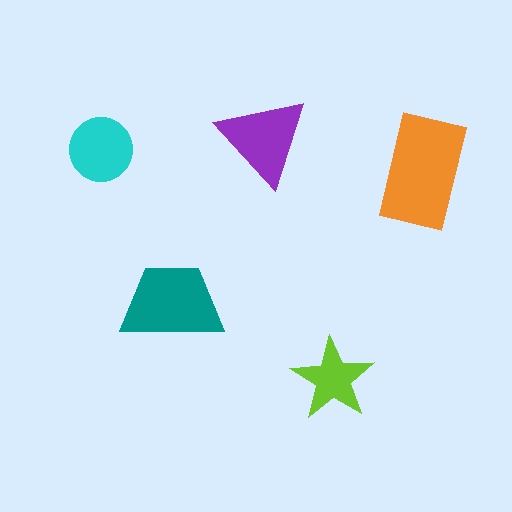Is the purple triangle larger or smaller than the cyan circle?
Larger.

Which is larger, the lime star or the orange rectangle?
The orange rectangle.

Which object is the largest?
The orange rectangle.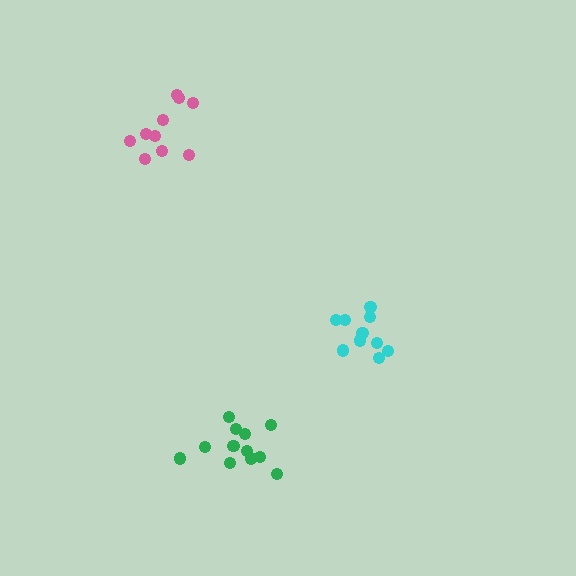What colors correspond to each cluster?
The clusters are colored: pink, cyan, green.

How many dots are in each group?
Group 1: 10 dots, Group 2: 10 dots, Group 3: 12 dots (32 total).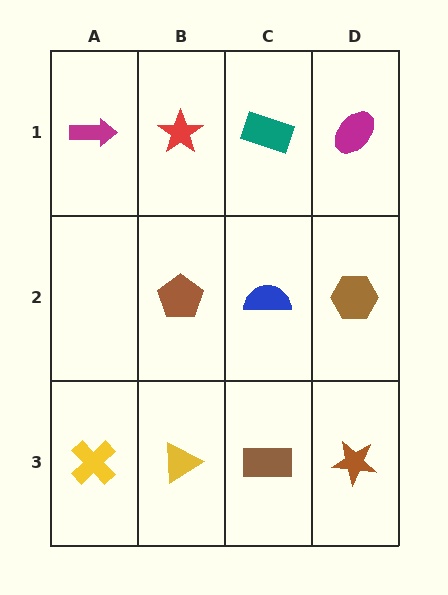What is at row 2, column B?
A brown pentagon.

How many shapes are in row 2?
3 shapes.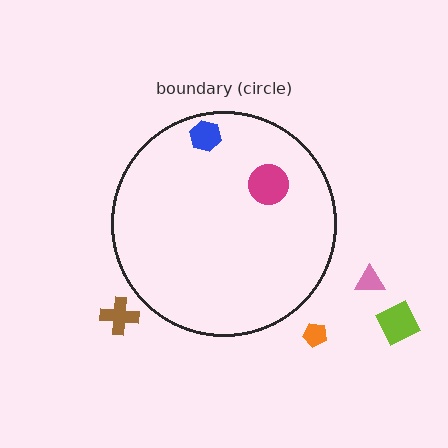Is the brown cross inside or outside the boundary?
Outside.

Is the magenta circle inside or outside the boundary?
Inside.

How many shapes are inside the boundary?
2 inside, 4 outside.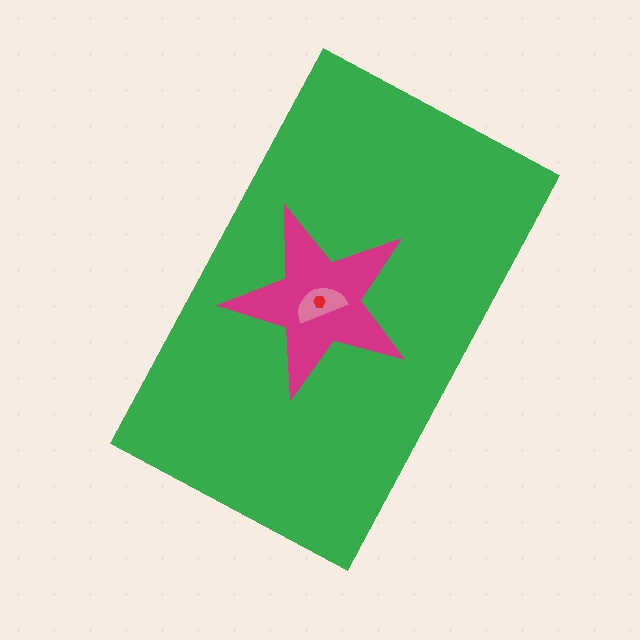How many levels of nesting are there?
4.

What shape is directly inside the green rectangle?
The magenta star.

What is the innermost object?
The red hexagon.